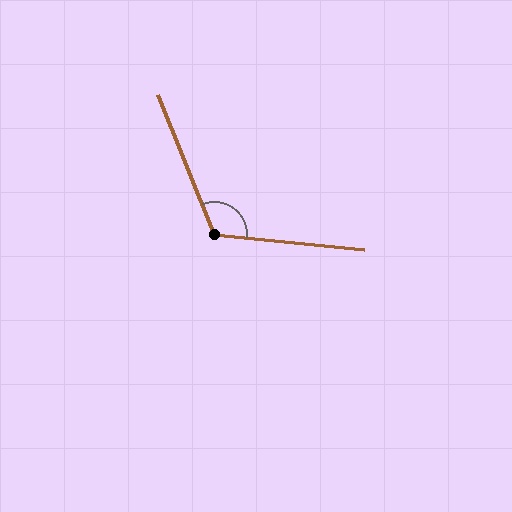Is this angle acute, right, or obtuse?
It is obtuse.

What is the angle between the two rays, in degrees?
Approximately 118 degrees.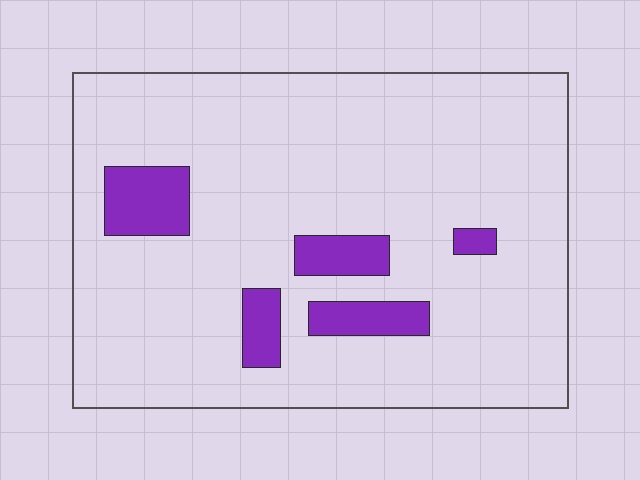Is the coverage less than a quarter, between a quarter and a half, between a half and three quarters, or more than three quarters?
Less than a quarter.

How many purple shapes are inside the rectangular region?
5.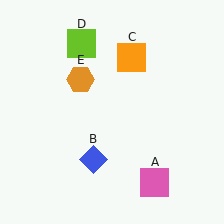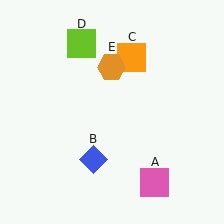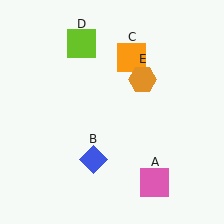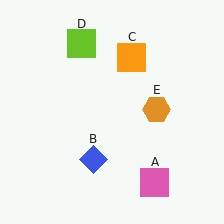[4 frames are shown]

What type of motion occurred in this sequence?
The orange hexagon (object E) rotated clockwise around the center of the scene.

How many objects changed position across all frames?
1 object changed position: orange hexagon (object E).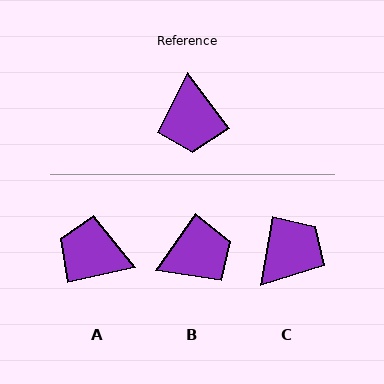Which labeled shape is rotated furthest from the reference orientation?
C, about 134 degrees away.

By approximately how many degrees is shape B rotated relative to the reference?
Approximately 108 degrees counter-clockwise.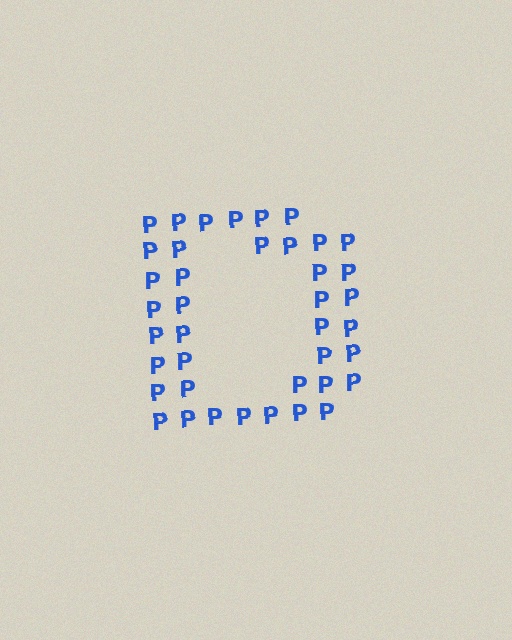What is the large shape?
The large shape is the letter D.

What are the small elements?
The small elements are letter P's.